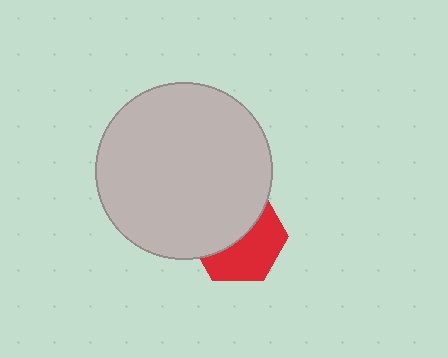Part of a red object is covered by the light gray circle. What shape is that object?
It is a hexagon.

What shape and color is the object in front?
The object in front is a light gray circle.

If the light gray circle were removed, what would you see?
You would see the complete red hexagon.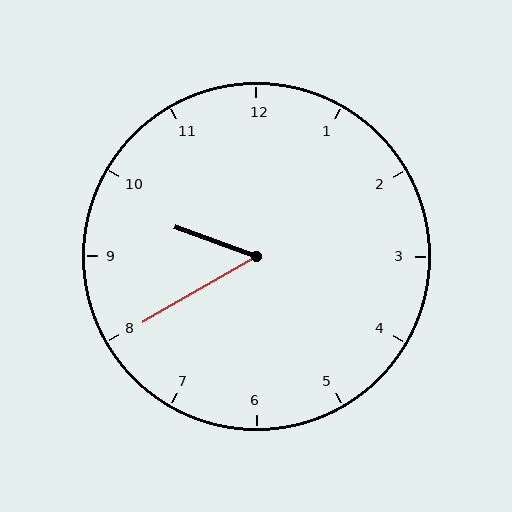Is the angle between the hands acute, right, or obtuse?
It is acute.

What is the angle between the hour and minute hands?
Approximately 50 degrees.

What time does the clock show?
9:40.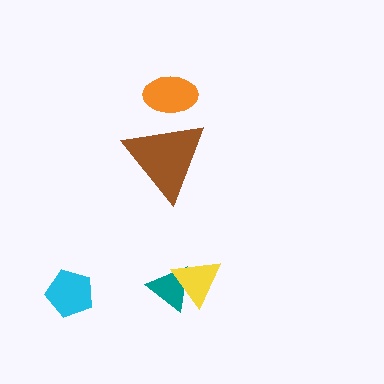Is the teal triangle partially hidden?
Yes, it is partially covered by another shape.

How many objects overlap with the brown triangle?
1 object overlaps with the brown triangle.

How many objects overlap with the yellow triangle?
1 object overlaps with the yellow triangle.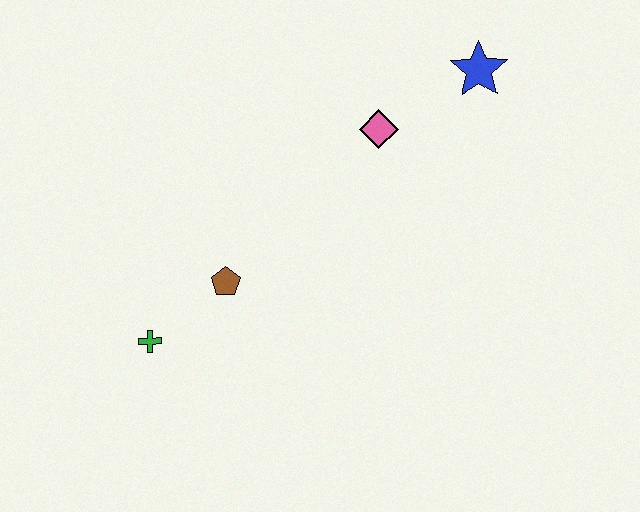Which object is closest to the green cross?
The brown pentagon is closest to the green cross.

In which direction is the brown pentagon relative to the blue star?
The brown pentagon is to the left of the blue star.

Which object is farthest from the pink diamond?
The green cross is farthest from the pink diamond.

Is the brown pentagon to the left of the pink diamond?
Yes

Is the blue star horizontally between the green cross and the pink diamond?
No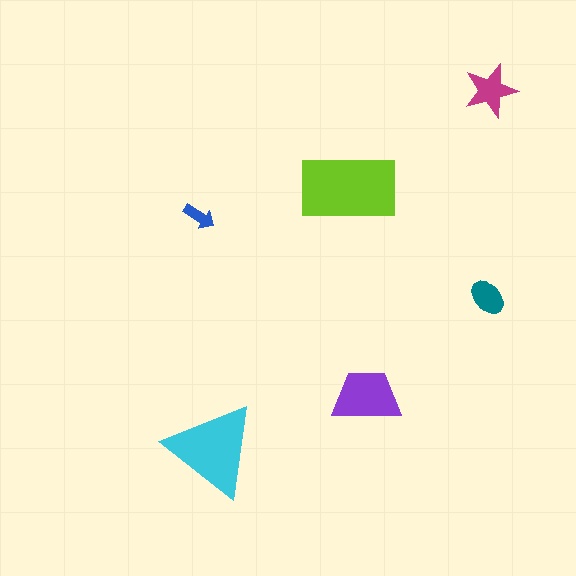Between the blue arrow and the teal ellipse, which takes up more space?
The teal ellipse.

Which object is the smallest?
The blue arrow.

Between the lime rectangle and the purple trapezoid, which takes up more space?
The lime rectangle.